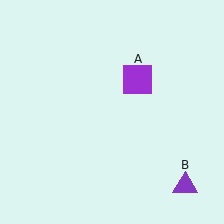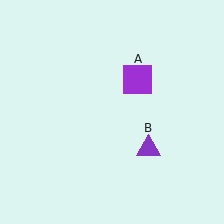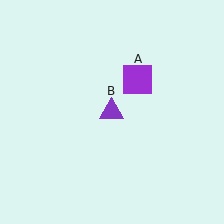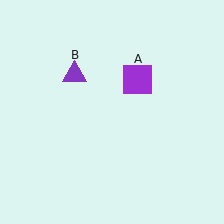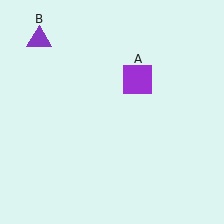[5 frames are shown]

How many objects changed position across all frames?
1 object changed position: purple triangle (object B).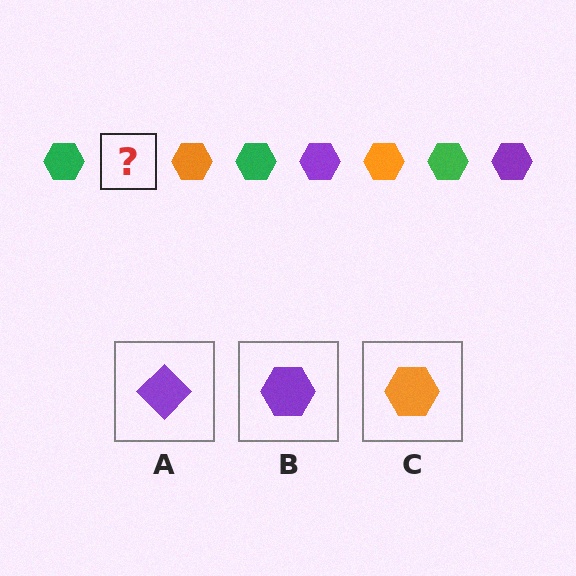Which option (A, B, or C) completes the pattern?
B.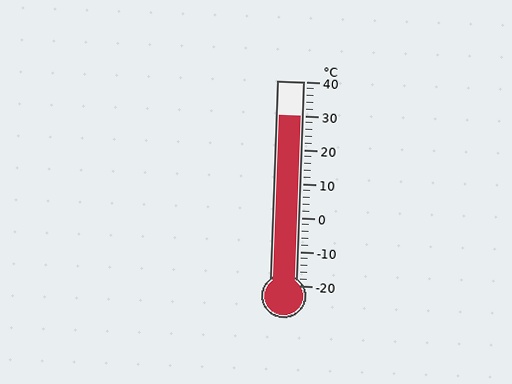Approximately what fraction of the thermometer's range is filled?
The thermometer is filled to approximately 85% of its range.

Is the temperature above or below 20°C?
The temperature is above 20°C.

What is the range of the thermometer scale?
The thermometer scale ranges from -20°C to 40°C.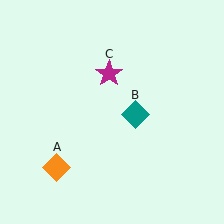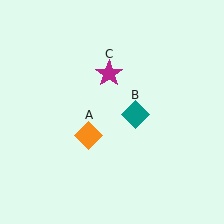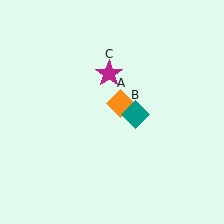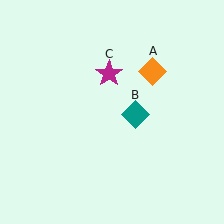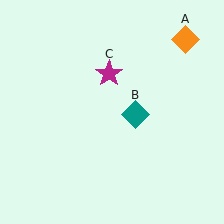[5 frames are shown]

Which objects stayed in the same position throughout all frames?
Teal diamond (object B) and magenta star (object C) remained stationary.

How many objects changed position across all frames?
1 object changed position: orange diamond (object A).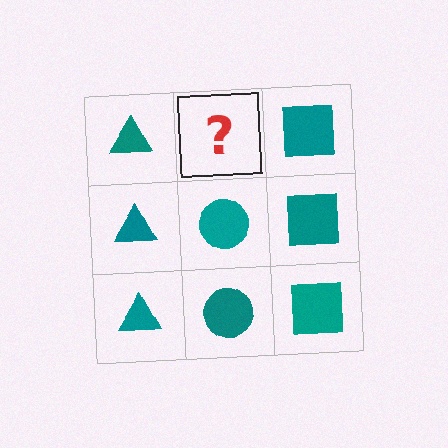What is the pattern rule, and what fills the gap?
The rule is that each column has a consistent shape. The gap should be filled with a teal circle.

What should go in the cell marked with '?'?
The missing cell should contain a teal circle.